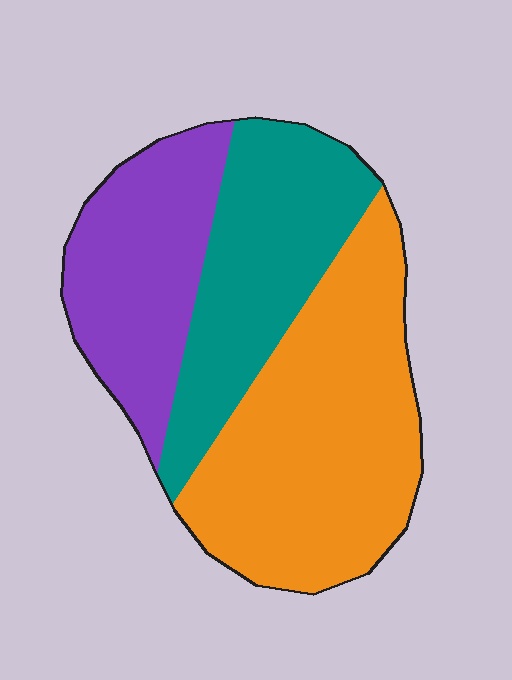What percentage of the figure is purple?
Purple covers around 25% of the figure.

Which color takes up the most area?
Orange, at roughly 45%.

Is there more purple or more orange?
Orange.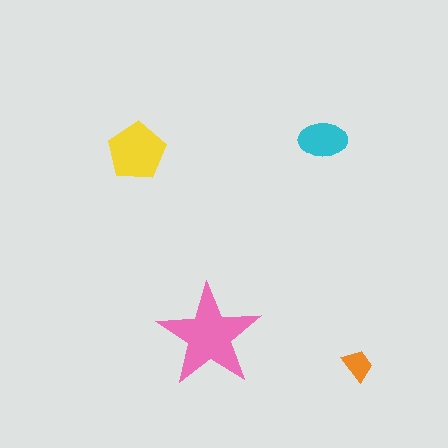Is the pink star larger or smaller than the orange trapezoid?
Larger.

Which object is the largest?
The pink star.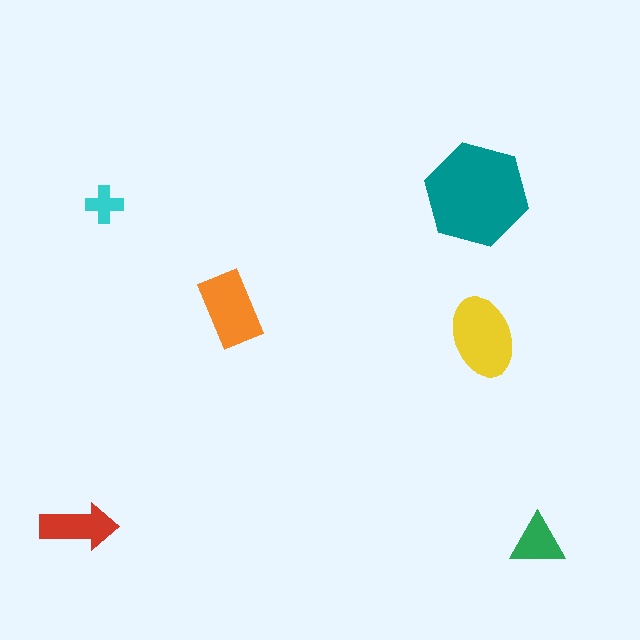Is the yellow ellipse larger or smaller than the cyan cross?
Larger.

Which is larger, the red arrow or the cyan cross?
The red arrow.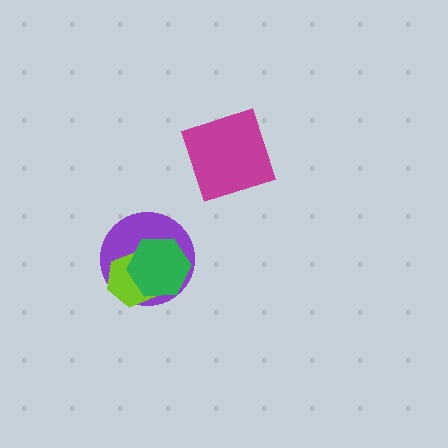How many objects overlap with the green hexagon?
2 objects overlap with the green hexagon.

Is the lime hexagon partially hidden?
Yes, it is partially covered by another shape.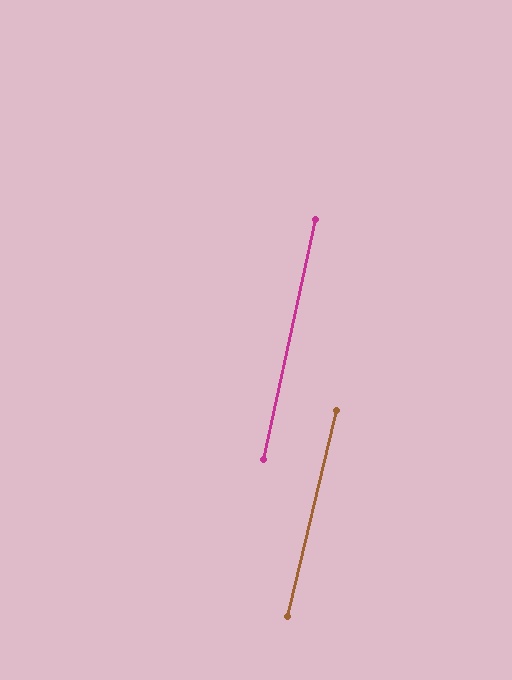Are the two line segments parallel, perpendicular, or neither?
Parallel — their directions differ by only 1.1°.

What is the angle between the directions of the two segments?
Approximately 1 degree.